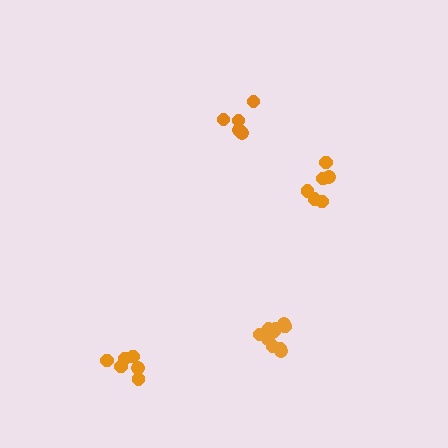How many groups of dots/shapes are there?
There are 4 groups.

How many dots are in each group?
Group 1: 5 dots, Group 2: 11 dots, Group 3: 6 dots, Group 4: 6 dots (28 total).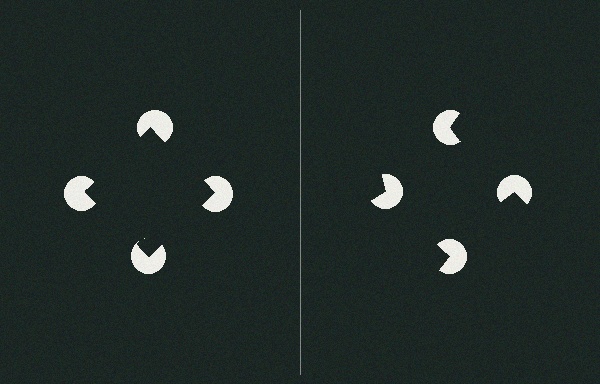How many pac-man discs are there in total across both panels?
8 — 4 on each side.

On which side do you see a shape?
An illusory square appears on the left side. On the right side the wedge cuts are rotated, so no coherent shape forms.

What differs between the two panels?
The pac-man discs are positioned identically on both sides; only the wedge orientations differ. On the left they align to a square; on the right they are misaligned.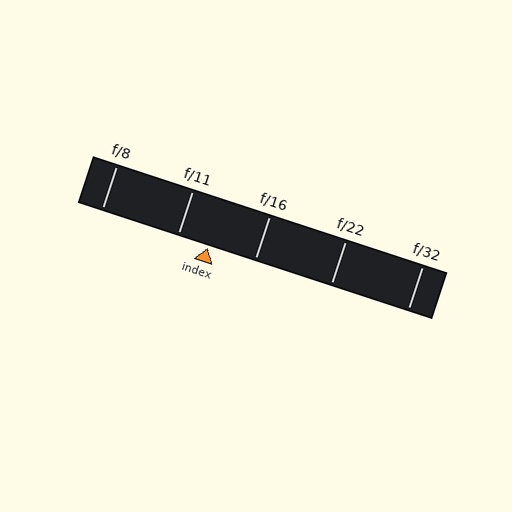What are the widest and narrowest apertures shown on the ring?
The widest aperture shown is f/8 and the narrowest is f/32.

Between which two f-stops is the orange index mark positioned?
The index mark is between f/11 and f/16.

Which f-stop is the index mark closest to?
The index mark is closest to f/11.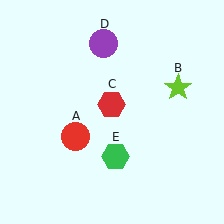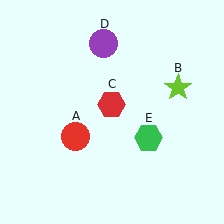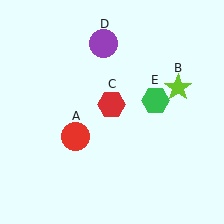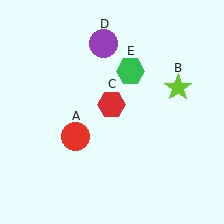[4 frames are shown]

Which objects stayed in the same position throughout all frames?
Red circle (object A) and lime star (object B) and red hexagon (object C) and purple circle (object D) remained stationary.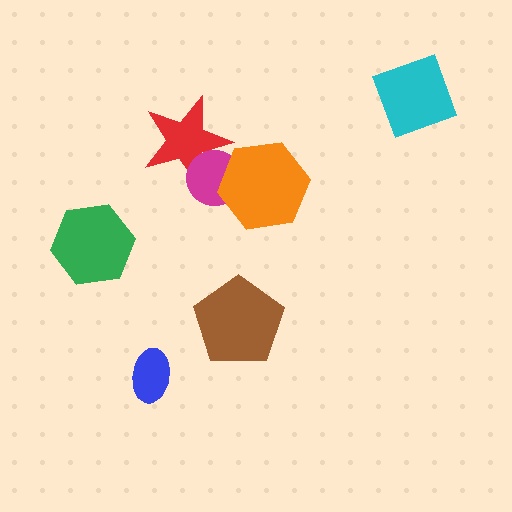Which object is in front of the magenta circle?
The orange hexagon is in front of the magenta circle.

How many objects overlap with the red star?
1 object overlaps with the red star.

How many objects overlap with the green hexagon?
0 objects overlap with the green hexagon.